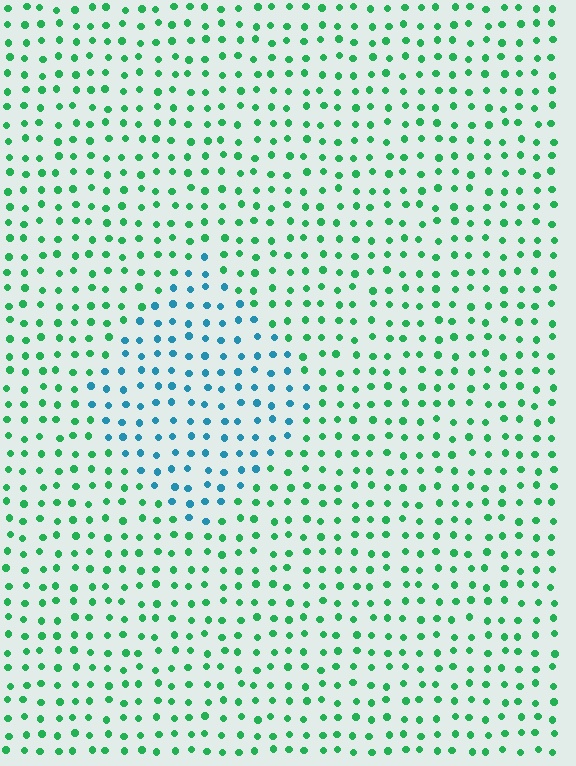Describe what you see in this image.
The image is filled with small green elements in a uniform arrangement. A diamond-shaped region is visible where the elements are tinted to a slightly different hue, forming a subtle color boundary.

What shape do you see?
I see a diamond.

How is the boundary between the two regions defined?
The boundary is defined purely by a slight shift in hue (about 53 degrees). Spacing, size, and orientation are identical on both sides.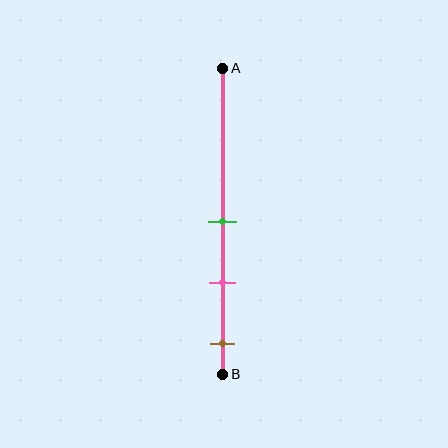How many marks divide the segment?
There are 3 marks dividing the segment.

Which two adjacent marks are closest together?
The green and pink marks are the closest adjacent pair.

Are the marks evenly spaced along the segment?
Yes, the marks are approximately evenly spaced.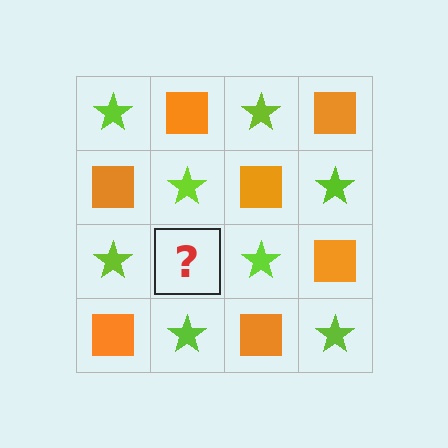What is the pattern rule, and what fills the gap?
The rule is that it alternates lime star and orange square in a checkerboard pattern. The gap should be filled with an orange square.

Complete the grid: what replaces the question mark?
The question mark should be replaced with an orange square.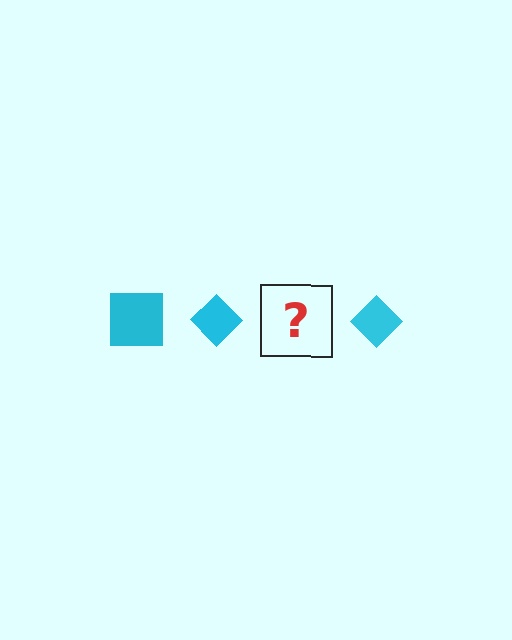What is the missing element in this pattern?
The missing element is a cyan square.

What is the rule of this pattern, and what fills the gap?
The rule is that the pattern cycles through square, diamond shapes in cyan. The gap should be filled with a cyan square.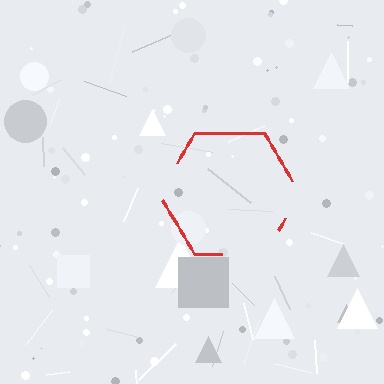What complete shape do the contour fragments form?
The contour fragments form a hexagon.